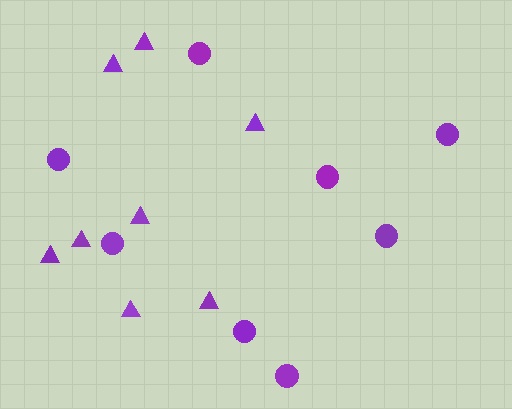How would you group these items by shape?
There are 2 groups: one group of circles (8) and one group of triangles (8).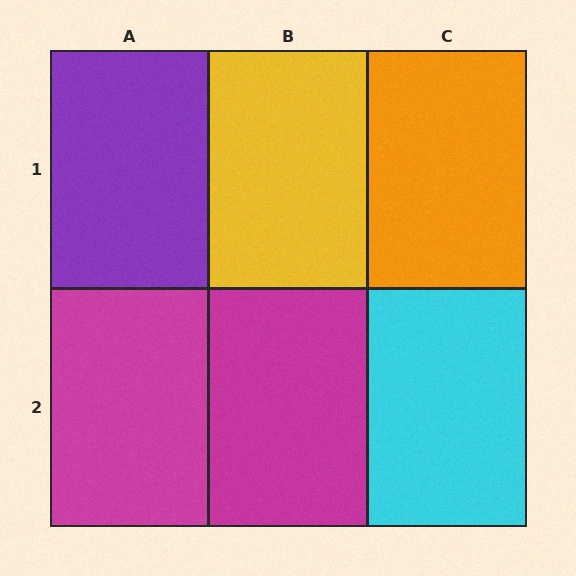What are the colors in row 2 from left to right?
Magenta, magenta, cyan.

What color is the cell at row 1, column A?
Purple.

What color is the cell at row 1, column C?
Orange.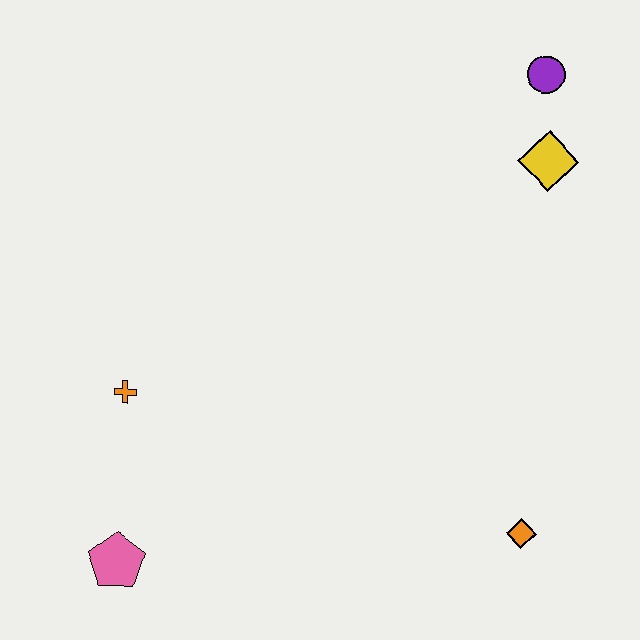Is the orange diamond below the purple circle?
Yes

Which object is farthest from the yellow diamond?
The pink pentagon is farthest from the yellow diamond.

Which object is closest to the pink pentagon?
The orange cross is closest to the pink pentagon.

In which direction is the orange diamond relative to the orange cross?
The orange diamond is to the right of the orange cross.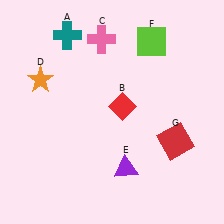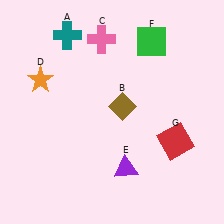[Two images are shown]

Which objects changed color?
B changed from red to brown. F changed from lime to green.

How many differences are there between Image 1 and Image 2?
There are 2 differences between the two images.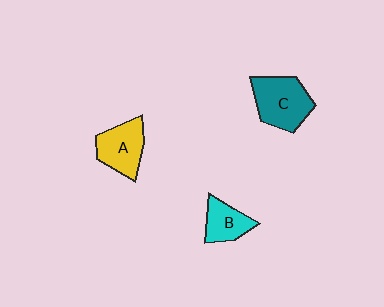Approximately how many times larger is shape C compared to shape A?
Approximately 1.2 times.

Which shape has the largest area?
Shape C (teal).